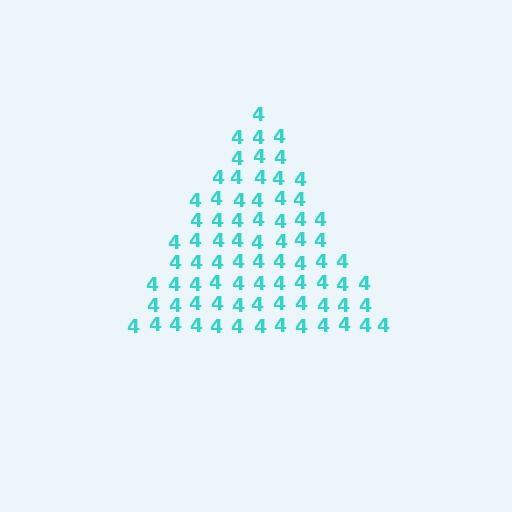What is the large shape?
The large shape is a triangle.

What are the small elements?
The small elements are digit 4's.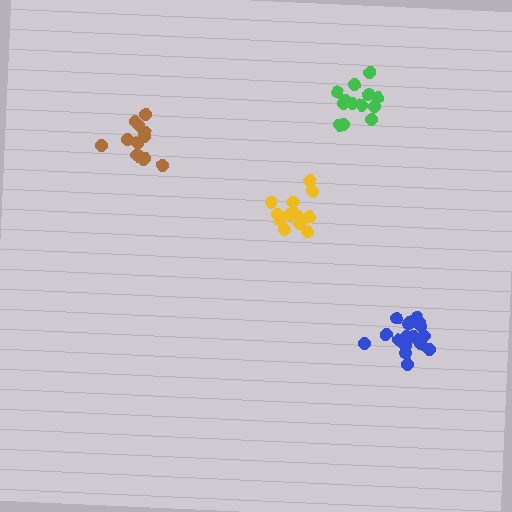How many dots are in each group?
Group 1: 13 dots, Group 2: 13 dots, Group 3: 13 dots, Group 4: 19 dots (58 total).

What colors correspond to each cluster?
The clusters are colored: yellow, brown, green, blue.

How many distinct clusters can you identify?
There are 4 distinct clusters.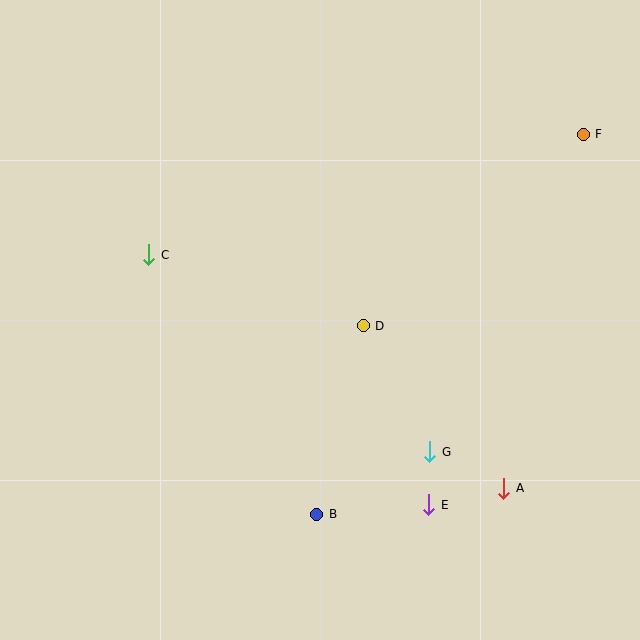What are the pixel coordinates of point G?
Point G is at (430, 452).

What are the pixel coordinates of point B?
Point B is at (317, 514).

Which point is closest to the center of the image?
Point D at (363, 326) is closest to the center.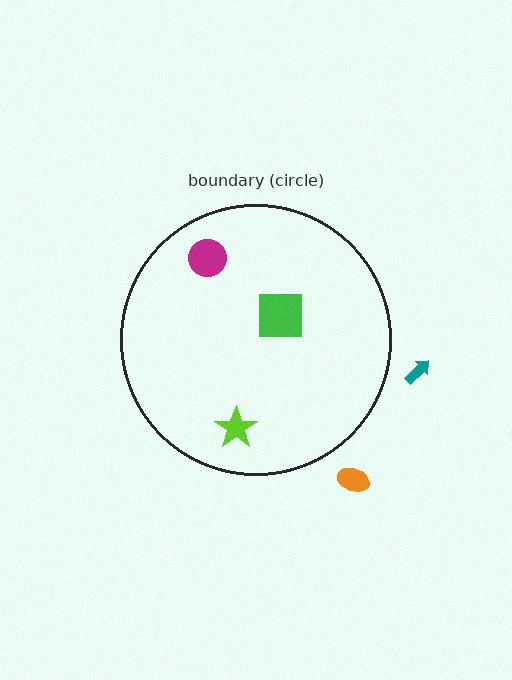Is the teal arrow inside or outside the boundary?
Outside.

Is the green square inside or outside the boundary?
Inside.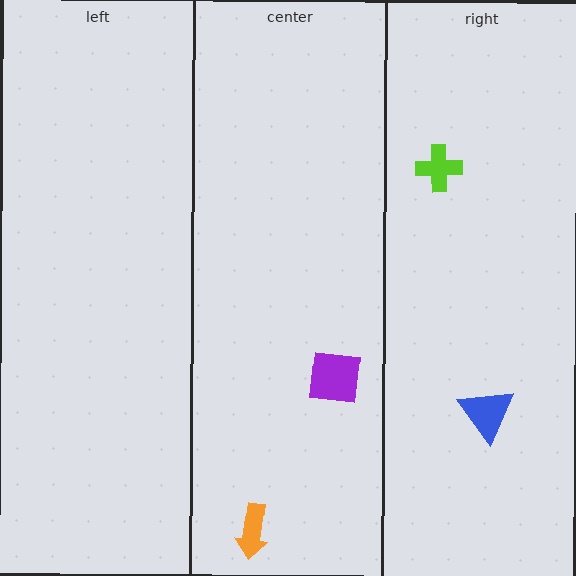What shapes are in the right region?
The blue triangle, the lime cross.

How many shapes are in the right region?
2.